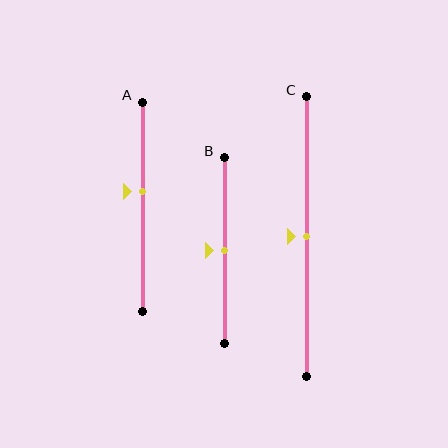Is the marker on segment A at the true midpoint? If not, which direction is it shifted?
No, the marker on segment A is shifted upward by about 8% of the segment length.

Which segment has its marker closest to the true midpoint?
Segment B has its marker closest to the true midpoint.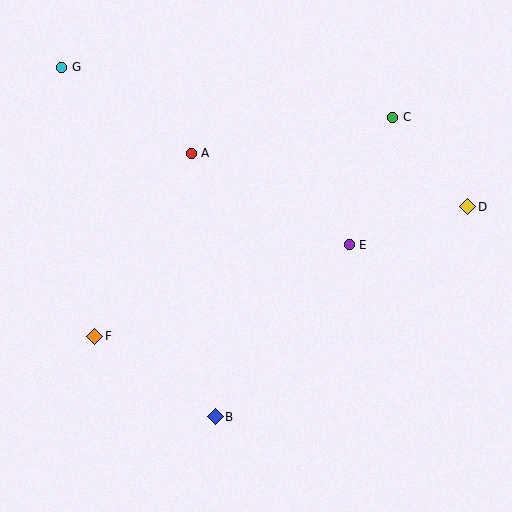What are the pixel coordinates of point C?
Point C is at (393, 117).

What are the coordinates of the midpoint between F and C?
The midpoint between F and C is at (244, 227).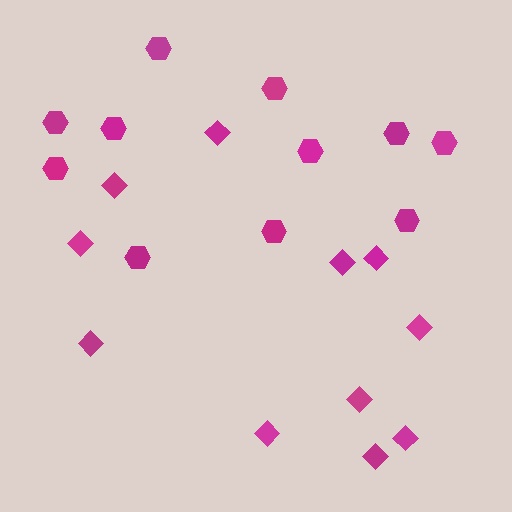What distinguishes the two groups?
There are 2 groups: one group of diamonds (11) and one group of hexagons (11).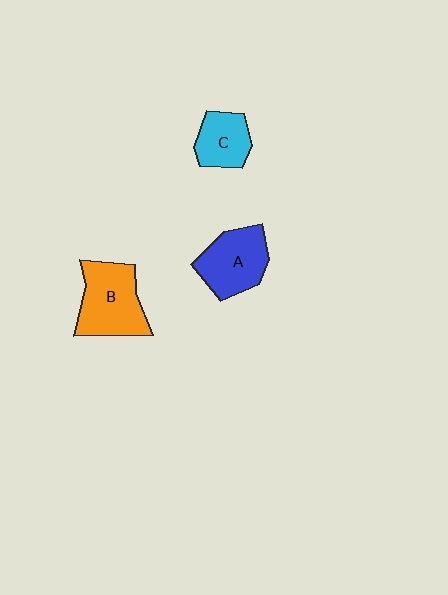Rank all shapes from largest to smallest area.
From largest to smallest: B (orange), A (blue), C (cyan).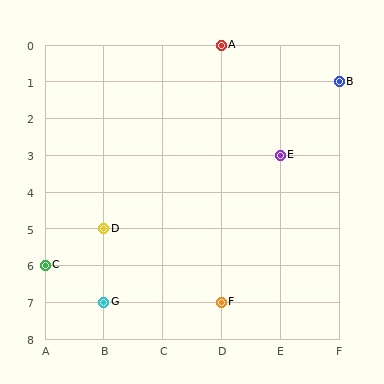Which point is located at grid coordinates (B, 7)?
Point G is at (B, 7).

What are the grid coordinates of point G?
Point G is at grid coordinates (B, 7).